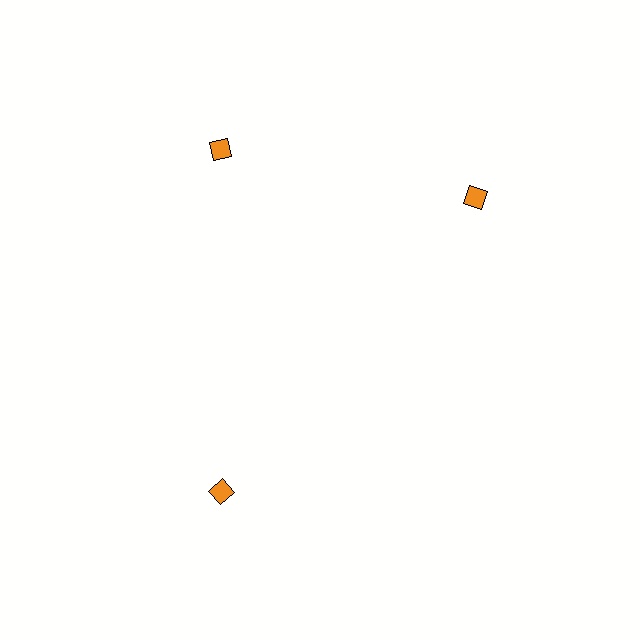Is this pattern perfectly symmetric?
No. The 3 orange diamonds are arranged in a ring, but one element near the 3 o'clock position is rotated out of alignment along the ring, breaking the 3-fold rotational symmetry.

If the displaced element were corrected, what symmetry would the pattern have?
It would have 3-fold rotational symmetry — the pattern would map onto itself every 120 degrees.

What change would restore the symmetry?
The symmetry would be restored by rotating it back into even spacing with its neighbors so that all 3 diamonds sit at equal angles and equal distance from the center.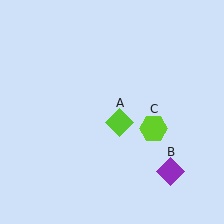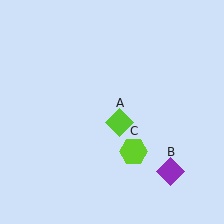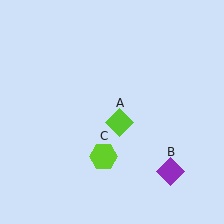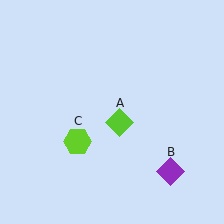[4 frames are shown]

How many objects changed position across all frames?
1 object changed position: lime hexagon (object C).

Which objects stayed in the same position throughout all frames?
Lime diamond (object A) and purple diamond (object B) remained stationary.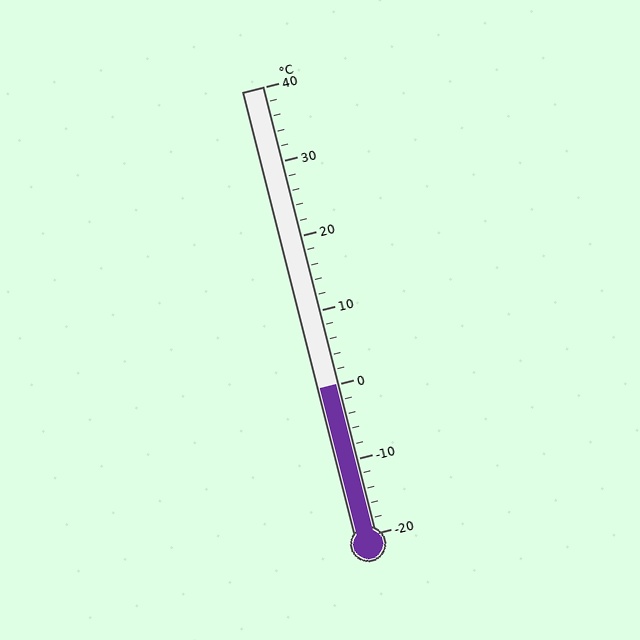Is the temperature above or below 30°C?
The temperature is below 30°C.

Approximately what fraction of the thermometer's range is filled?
The thermometer is filled to approximately 35% of its range.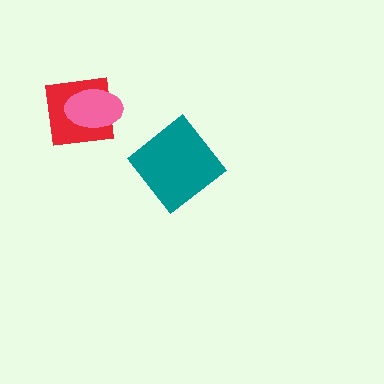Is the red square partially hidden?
Yes, it is partially covered by another shape.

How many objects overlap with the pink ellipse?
1 object overlaps with the pink ellipse.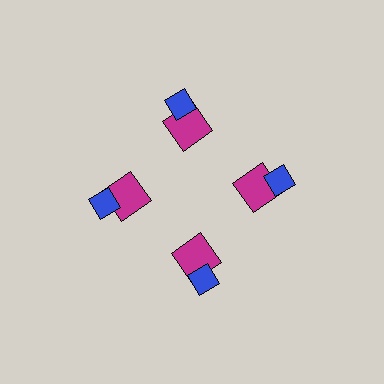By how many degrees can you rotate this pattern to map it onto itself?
The pattern maps onto itself every 90 degrees of rotation.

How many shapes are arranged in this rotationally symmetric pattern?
There are 8 shapes, arranged in 4 groups of 2.